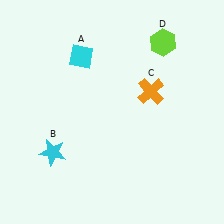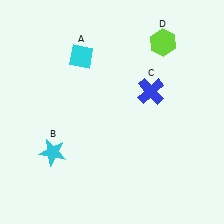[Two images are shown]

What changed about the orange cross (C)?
In Image 1, C is orange. In Image 2, it changed to blue.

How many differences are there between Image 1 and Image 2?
There is 1 difference between the two images.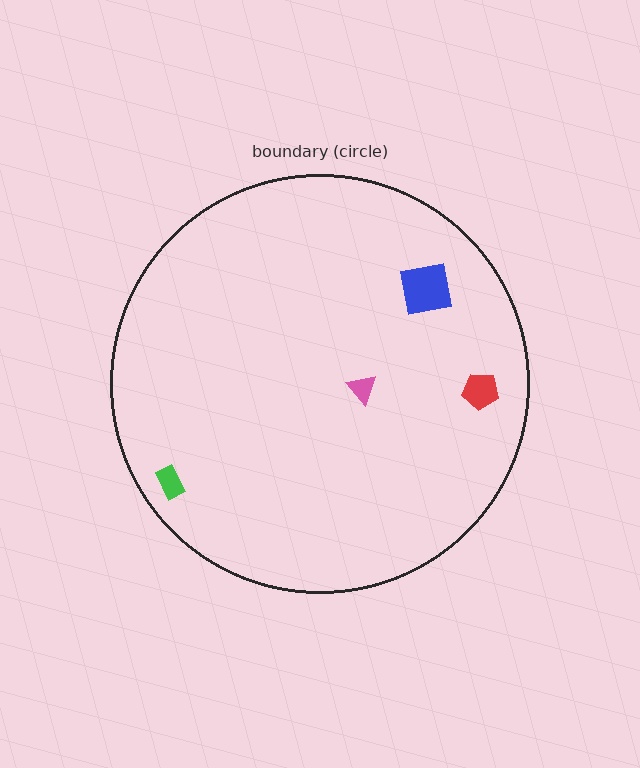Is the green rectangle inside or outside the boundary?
Inside.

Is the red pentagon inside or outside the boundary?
Inside.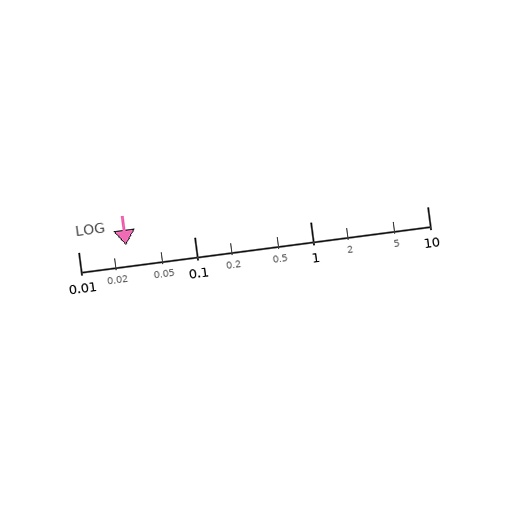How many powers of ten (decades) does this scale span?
The scale spans 3 decades, from 0.01 to 10.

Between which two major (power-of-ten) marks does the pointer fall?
The pointer is between 0.01 and 0.1.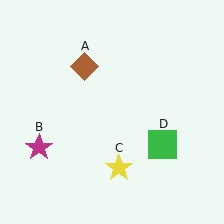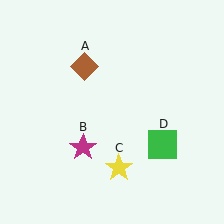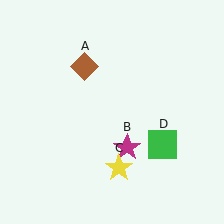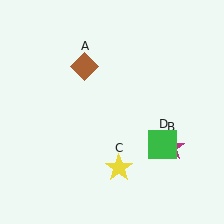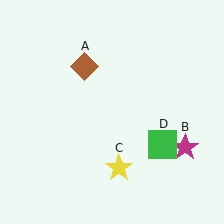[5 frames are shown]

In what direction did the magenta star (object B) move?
The magenta star (object B) moved right.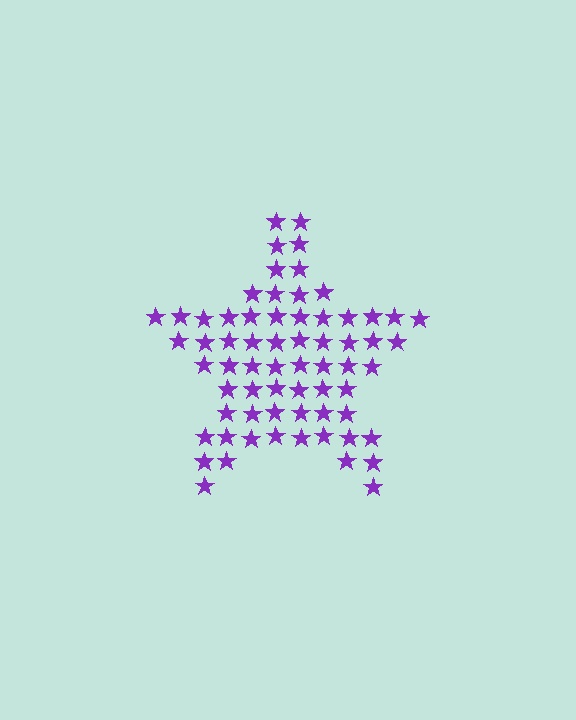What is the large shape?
The large shape is a star.